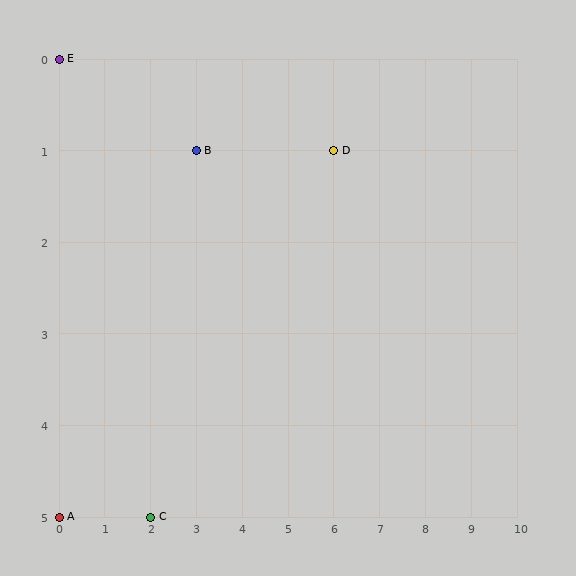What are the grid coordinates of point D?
Point D is at grid coordinates (6, 1).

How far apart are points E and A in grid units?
Points E and A are 5 rows apart.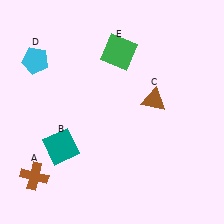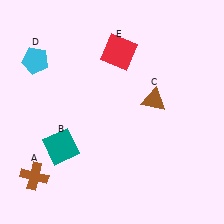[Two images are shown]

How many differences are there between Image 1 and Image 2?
There is 1 difference between the two images.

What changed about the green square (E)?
In Image 1, E is green. In Image 2, it changed to red.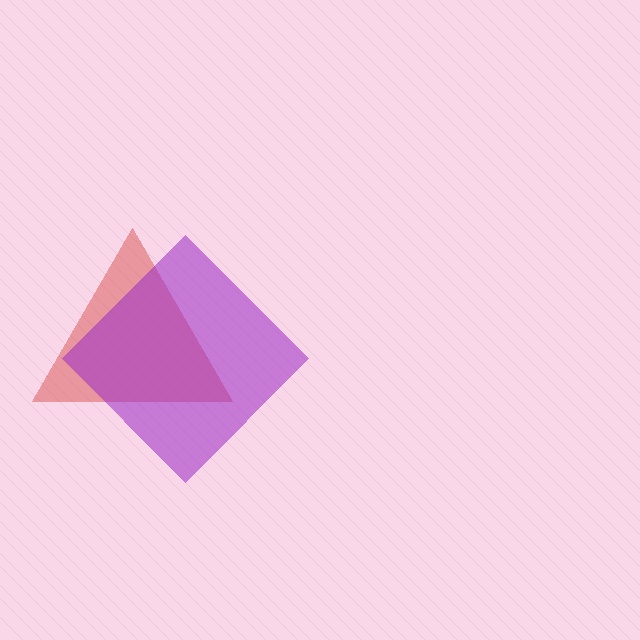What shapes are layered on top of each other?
The layered shapes are: a red triangle, a purple diamond.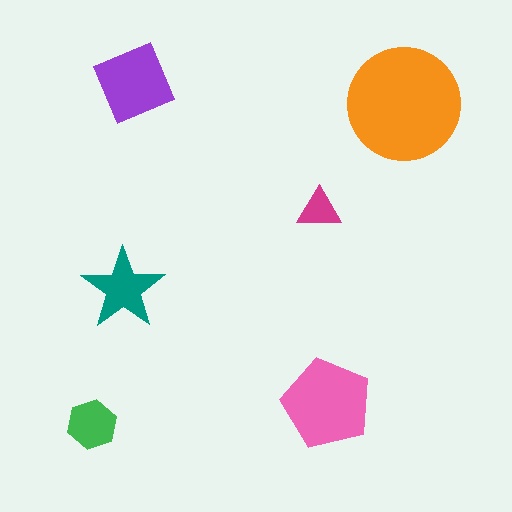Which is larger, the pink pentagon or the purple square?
The pink pentagon.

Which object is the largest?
The orange circle.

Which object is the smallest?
The magenta triangle.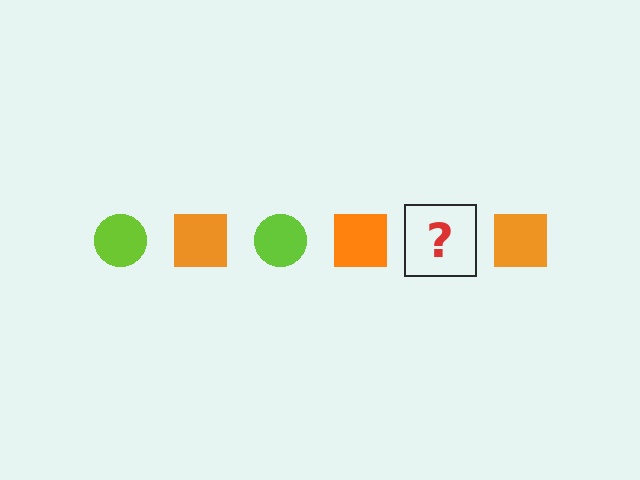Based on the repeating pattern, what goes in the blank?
The blank should be a lime circle.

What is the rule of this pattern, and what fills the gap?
The rule is that the pattern alternates between lime circle and orange square. The gap should be filled with a lime circle.